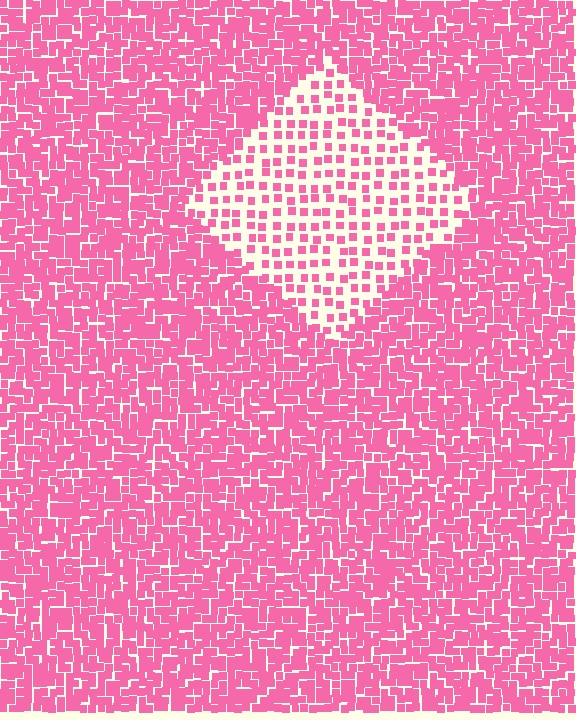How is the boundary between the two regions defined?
The boundary is defined by a change in element density (approximately 2.5x ratio). All elements are the same color, size, and shape.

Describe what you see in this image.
The image contains small pink elements arranged at two different densities. A diamond-shaped region is visible where the elements are less densely packed than the surrounding area.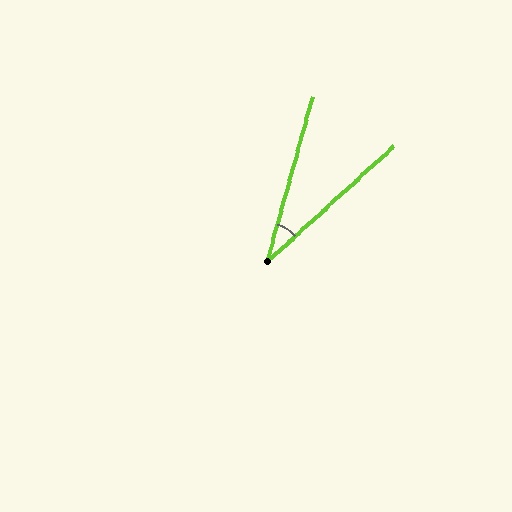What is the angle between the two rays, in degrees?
Approximately 32 degrees.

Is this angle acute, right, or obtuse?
It is acute.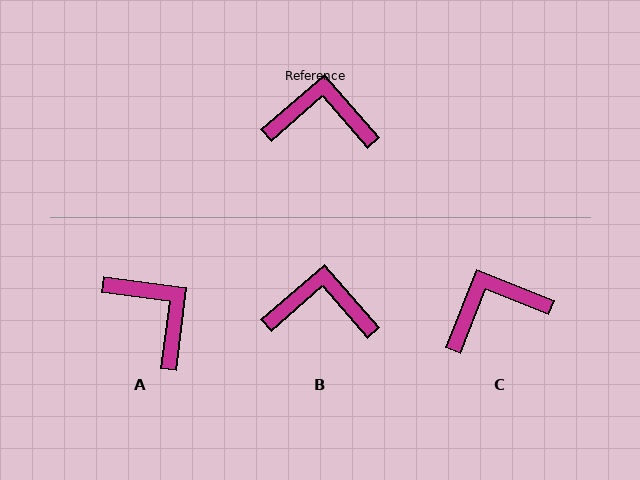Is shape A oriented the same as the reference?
No, it is off by about 48 degrees.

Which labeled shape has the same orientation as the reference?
B.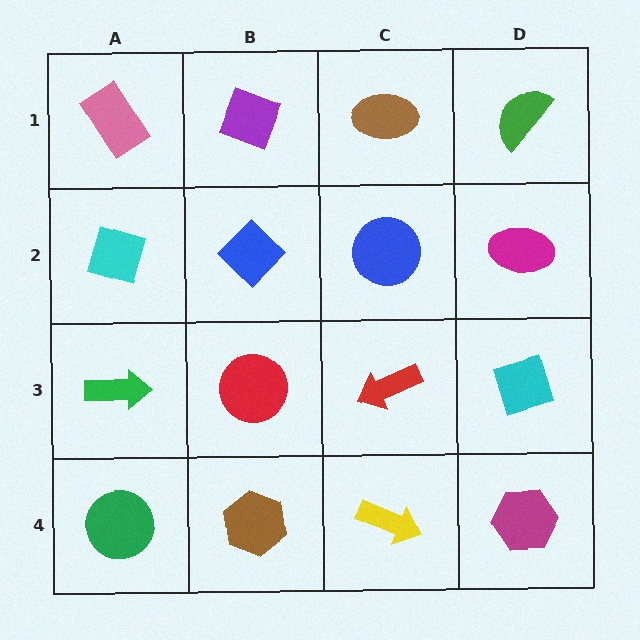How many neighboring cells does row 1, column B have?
3.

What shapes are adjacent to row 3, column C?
A blue circle (row 2, column C), a yellow arrow (row 4, column C), a red circle (row 3, column B), a cyan diamond (row 3, column D).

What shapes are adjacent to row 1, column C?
A blue circle (row 2, column C), a purple diamond (row 1, column B), a green semicircle (row 1, column D).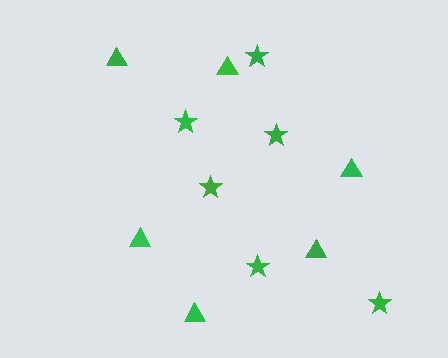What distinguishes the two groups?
There are 2 groups: one group of stars (6) and one group of triangles (6).